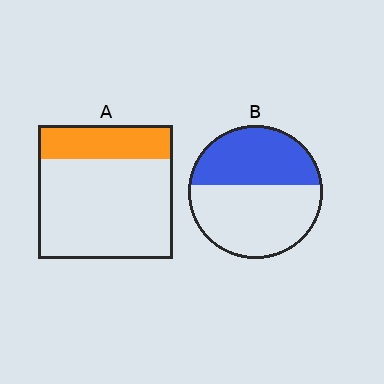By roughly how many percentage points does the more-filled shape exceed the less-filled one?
By roughly 20 percentage points (B over A).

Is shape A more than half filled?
No.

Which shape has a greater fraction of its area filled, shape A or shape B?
Shape B.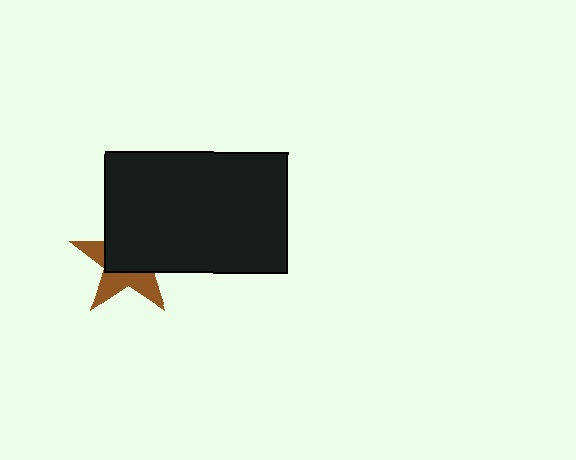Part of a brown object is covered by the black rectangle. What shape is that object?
It is a star.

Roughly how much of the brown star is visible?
A small part of it is visible (roughly 42%).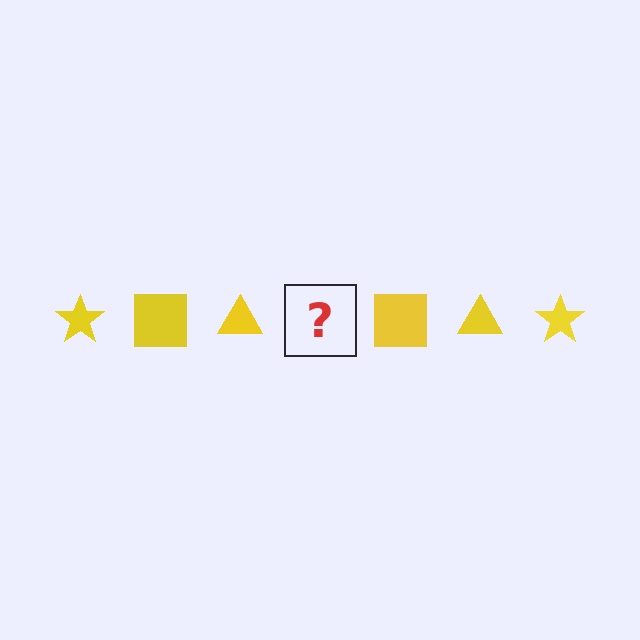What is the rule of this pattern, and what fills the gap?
The rule is that the pattern cycles through star, square, triangle shapes in yellow. The gap should be filled with a yellow star.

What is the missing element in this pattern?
The missing element is a yellow star.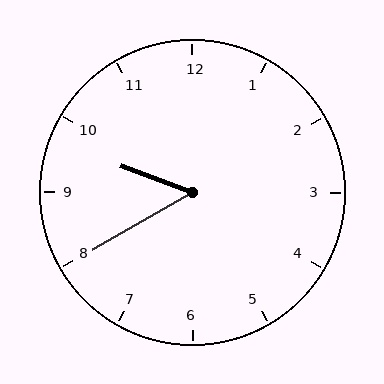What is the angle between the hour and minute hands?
Approximately 50 degrees.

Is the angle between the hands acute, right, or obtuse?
It is acute.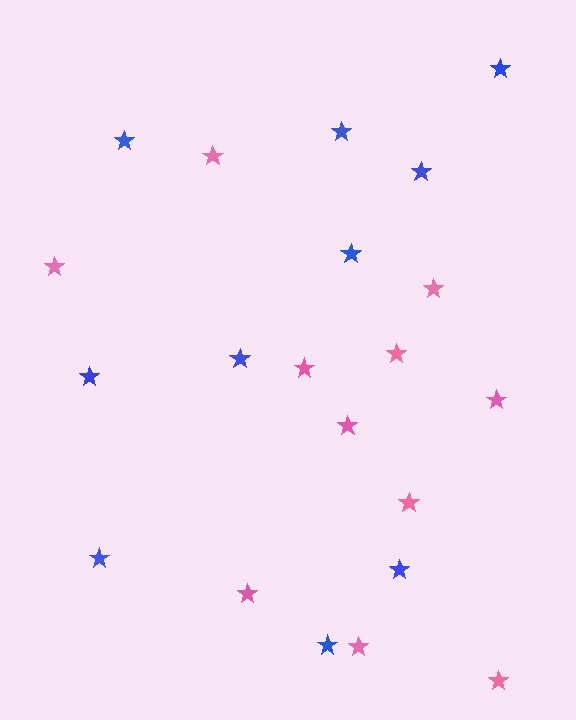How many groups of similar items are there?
There are 2 groups: one group of pink stars (11) and one group of blue stars (10).